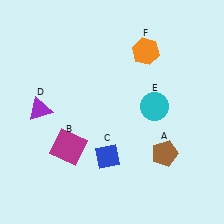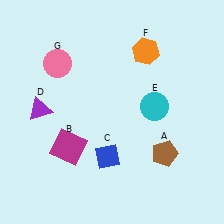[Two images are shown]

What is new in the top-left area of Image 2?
A pink circle (G) was added in the top-left area of Image 2.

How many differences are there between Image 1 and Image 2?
There is 1 difference between the two images.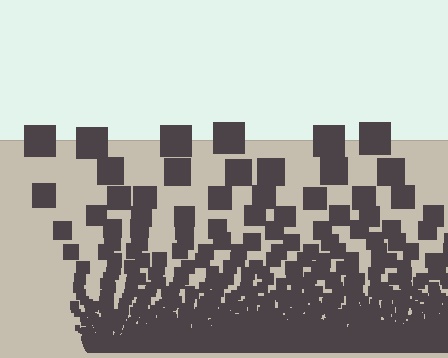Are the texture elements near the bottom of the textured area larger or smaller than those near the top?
Smaller. The gradient is inverted — elements near the bottom are smaller and denser.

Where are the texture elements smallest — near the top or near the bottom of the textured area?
Near the bottom.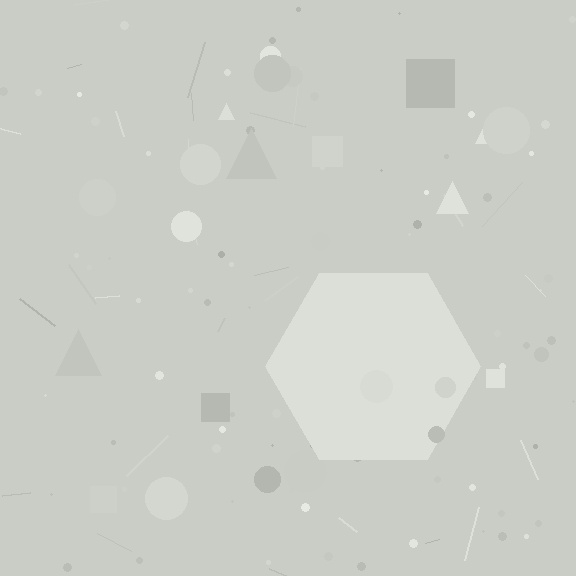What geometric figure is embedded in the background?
A hexagon is embedded in the background.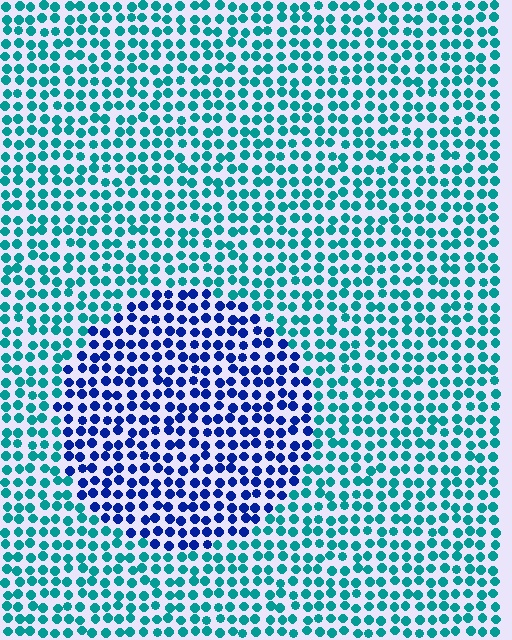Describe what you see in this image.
The image is filled with small teal elements in a uniform arrangement. A circle-shaped region is visible where the elements are tinted to a slightly different hue, forming a subtle color boundary.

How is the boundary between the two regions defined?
The boundary is defined purely by a slight shift in hue (about 52 degrees). Spacing, size, and orientation are identical on both sides.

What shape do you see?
I see a circle.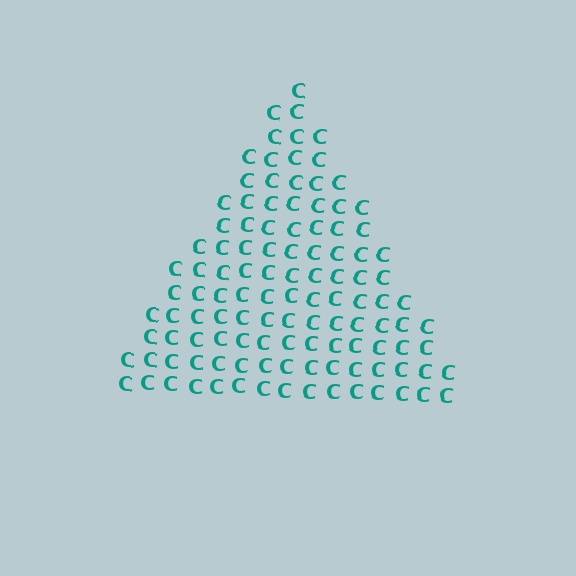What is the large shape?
The large shape is a triangle.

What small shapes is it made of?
It is made of small letter C's.